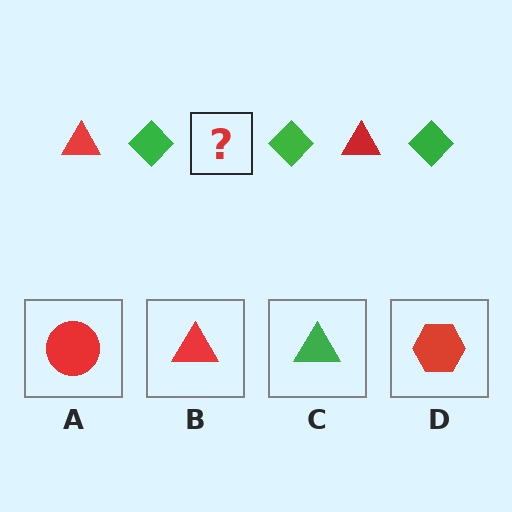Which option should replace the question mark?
Option B.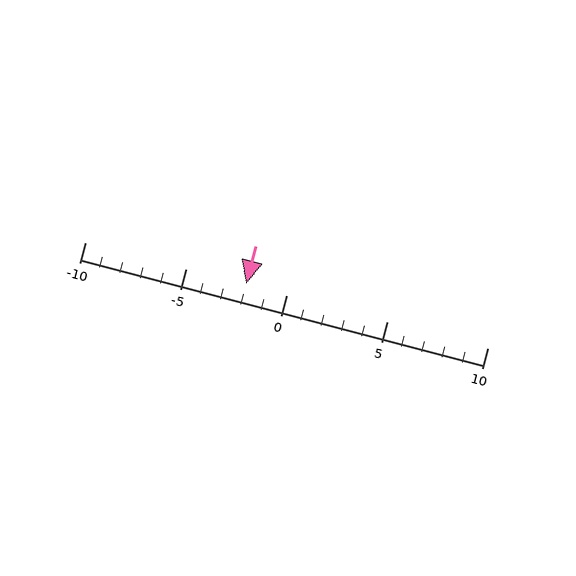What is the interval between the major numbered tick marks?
The major tick marks are spaced 5 units apart.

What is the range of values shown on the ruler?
The ruler shows values from -10 to 10.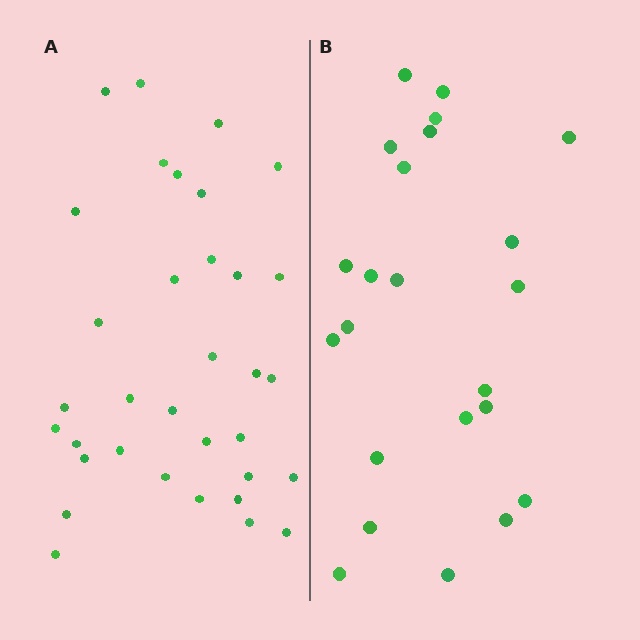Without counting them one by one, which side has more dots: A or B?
Region A (the left region) has more dots.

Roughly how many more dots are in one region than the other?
Region A has roughly 12 or so more dots than region B.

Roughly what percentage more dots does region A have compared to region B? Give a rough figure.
About 50% more.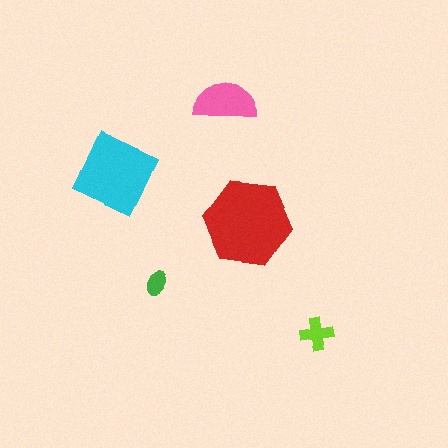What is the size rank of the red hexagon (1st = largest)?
1st.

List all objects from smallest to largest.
The green ellipse, the lime cross, the pink semicircle, the cyan diamond, the red hexagon.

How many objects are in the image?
There are 5 objects in the image.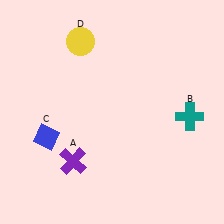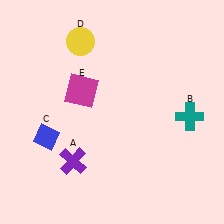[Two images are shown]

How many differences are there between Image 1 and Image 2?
There is 1 difference between the two images.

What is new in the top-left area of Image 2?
A magenta square (E) was added in the top-left area of Image 2.